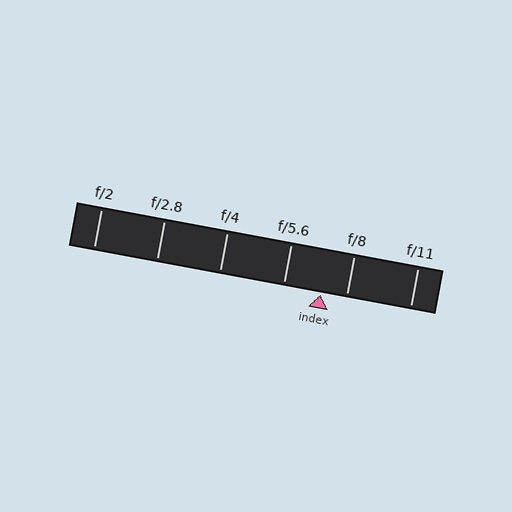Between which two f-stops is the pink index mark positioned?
The index mark is between f/5.6 and f/8.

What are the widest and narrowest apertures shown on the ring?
The widest aperture shown is f/2 and the narrowest is f/11.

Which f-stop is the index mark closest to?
The index mark is closest to f/8.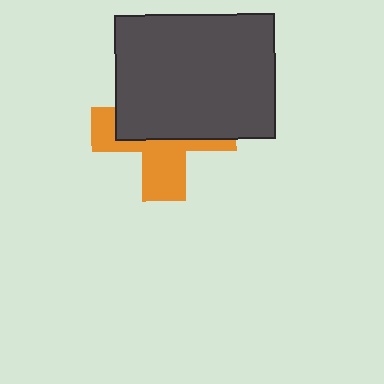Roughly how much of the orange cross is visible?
A small part of it is visible (roughly 43%).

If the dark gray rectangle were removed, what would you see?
You would see the complete orange cross.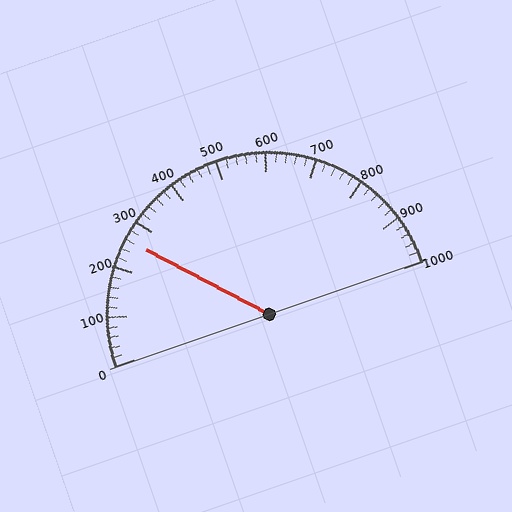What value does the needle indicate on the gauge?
The needle indicates approximately 260.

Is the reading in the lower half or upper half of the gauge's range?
The reading is in the lower half of the range (0 to 1000).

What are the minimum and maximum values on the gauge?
The gauge ranges from 0 to 1000.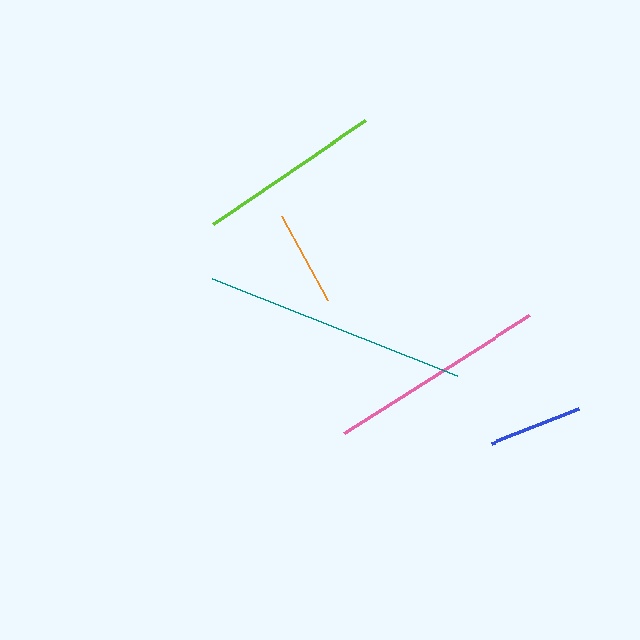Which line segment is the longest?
The teal line is the longest at approximately 264 pixels.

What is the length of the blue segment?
The blue segment is approximately 93 pixels long.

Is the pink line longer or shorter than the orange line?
The pink line is longer than the orange line.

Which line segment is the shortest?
The blue line is the shortest at approximately 93 pixels.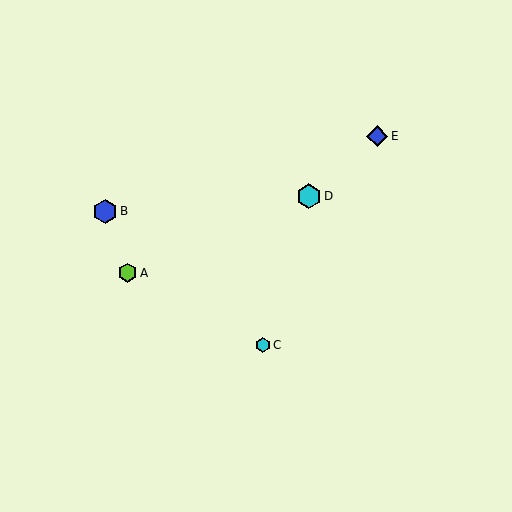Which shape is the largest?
The cyan hexagon (labeled D) is the largest.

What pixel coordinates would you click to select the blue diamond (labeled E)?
Click at (377, 136) to select the blue diamond E.